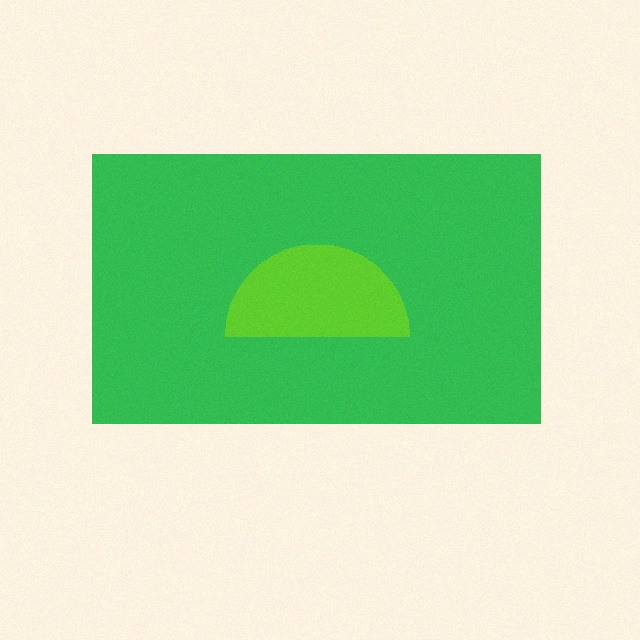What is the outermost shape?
The green rectangle.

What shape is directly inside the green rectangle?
The lime semicircle.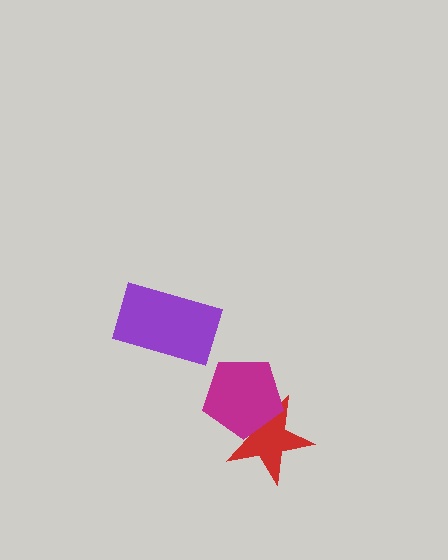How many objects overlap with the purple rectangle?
0 objects overlap with the purple rectangle.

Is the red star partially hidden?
Yes, it is partially covered by another shape.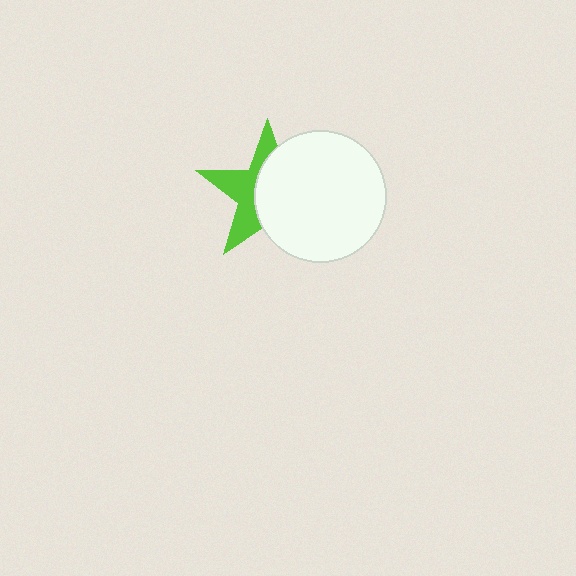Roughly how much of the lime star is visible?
A small part of it is visible (roughly 43%).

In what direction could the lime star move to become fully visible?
The lime star could move left. That would shift it out from behind the white circle entirely.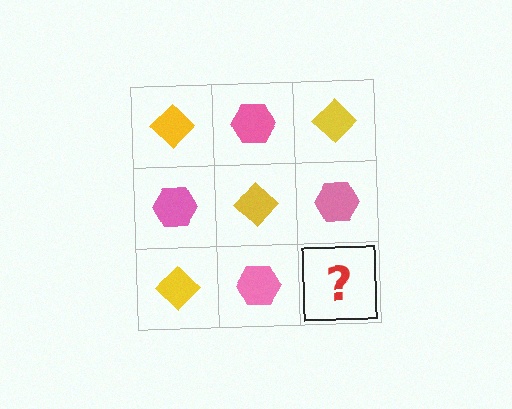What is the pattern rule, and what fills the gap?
The rule is that it alternates yellow diamond and pink hexagon in a checkerboard pattern. The gap should be filled with a yellow diamond.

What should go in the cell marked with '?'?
The missing cell should contain a yellow diamond.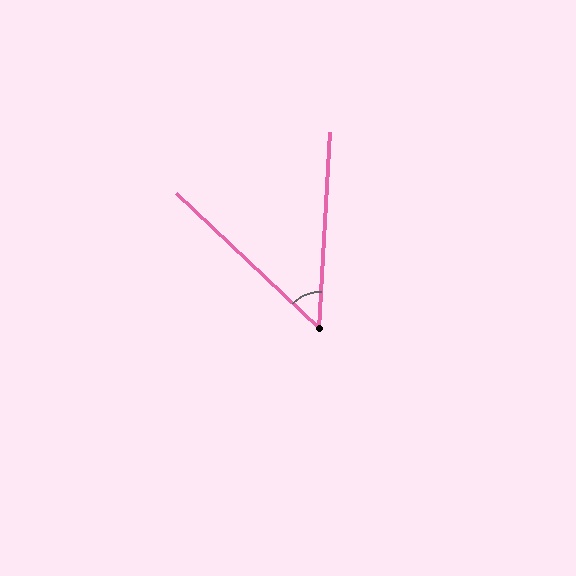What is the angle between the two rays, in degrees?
Approximately 50 degrees.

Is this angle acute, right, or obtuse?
It is acute.